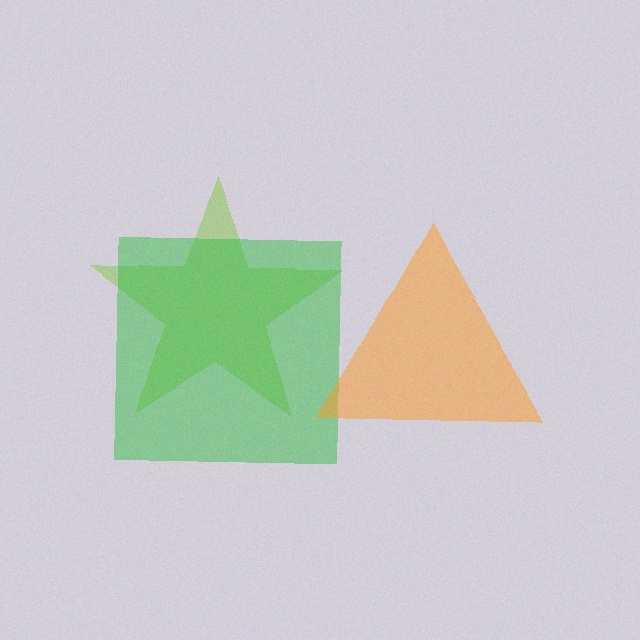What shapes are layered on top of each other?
The layered shapes are: a lime star, a green square, an orange triangle.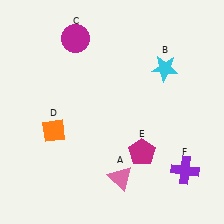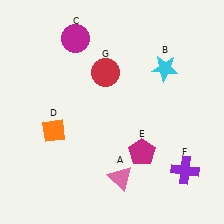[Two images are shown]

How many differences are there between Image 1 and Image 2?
There is 1 difference between the two images.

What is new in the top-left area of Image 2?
A red circle (G) was added in the top-left area of Image 2.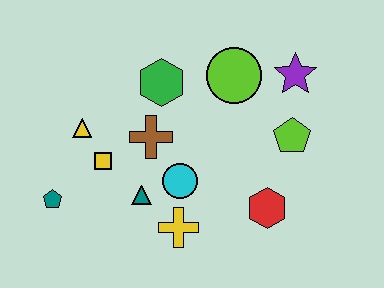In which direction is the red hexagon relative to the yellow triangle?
The red hexagon is to the right of the yellow triangle.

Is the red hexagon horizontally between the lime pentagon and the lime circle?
Yes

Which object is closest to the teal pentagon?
The yellow square is closest to the teal pentagon.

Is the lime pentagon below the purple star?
Yes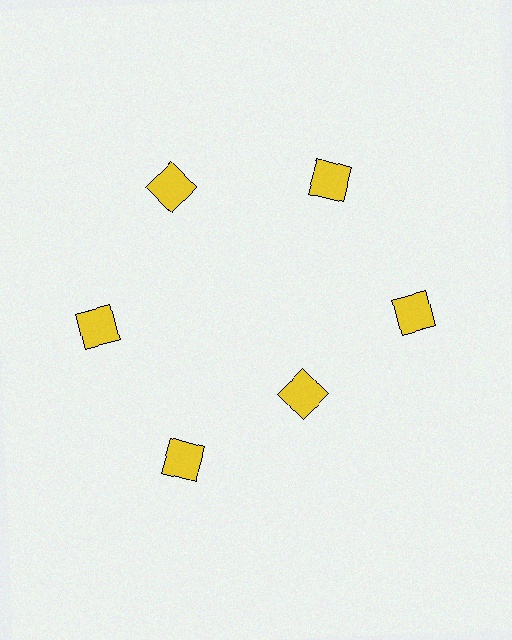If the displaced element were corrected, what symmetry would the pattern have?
It would have 6-fold rotational symmetry — the pattern would map onto itself every 60 degrees.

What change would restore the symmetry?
The symmetry would be restored by moving it outward, back onto the ring so that all 6 squares sit at equal angles and equal distance from the center.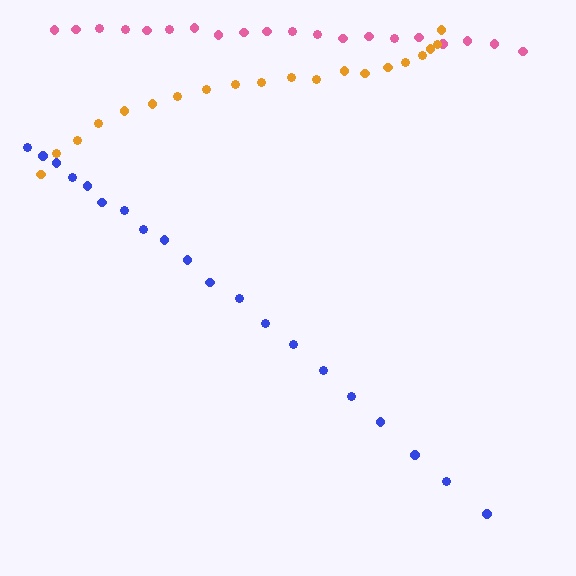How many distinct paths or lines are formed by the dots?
There are 3 distinct paths.